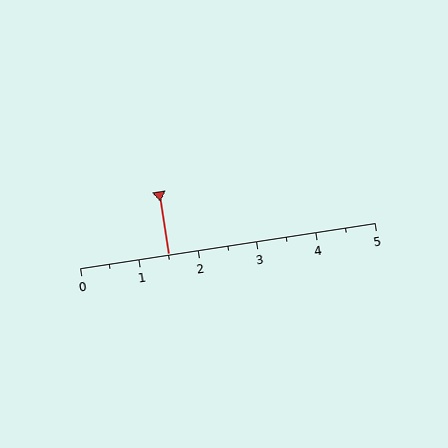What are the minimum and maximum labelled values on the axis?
The axis runs from 0 to 5.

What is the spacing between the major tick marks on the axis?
The major ticks are spaced 1 apart.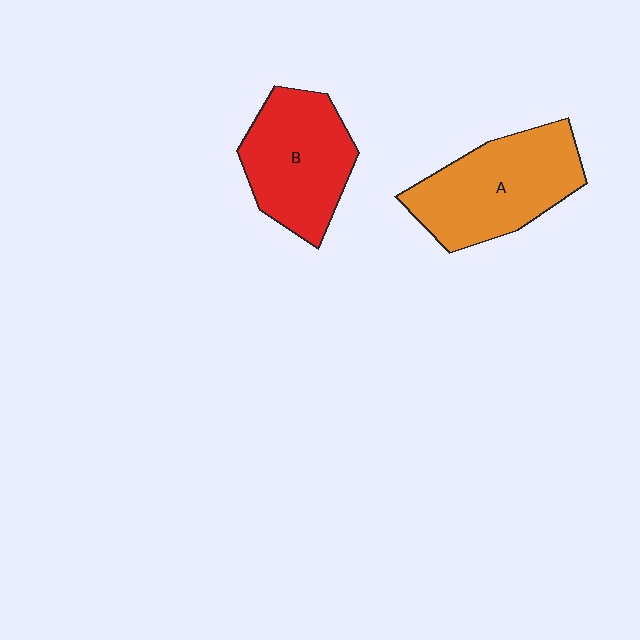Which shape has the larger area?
Shape A (orange).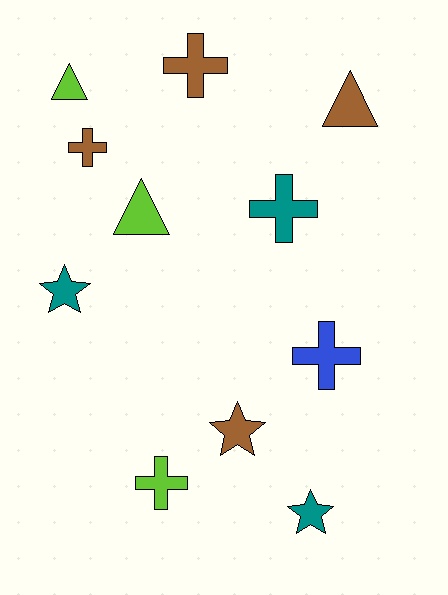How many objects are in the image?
There are 11 objects.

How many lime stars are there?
There are no lime stars.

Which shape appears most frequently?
Cross, with 5 objects.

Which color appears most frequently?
Brown, with 4 objects.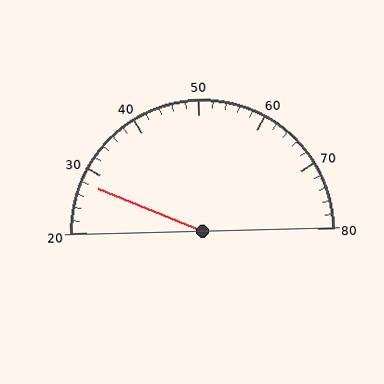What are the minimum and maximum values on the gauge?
The gauge ranges from 20 to 80.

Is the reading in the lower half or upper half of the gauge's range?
The reading is in the lower half of the range (20 to 80).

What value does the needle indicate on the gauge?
The needle indicates approximately 28.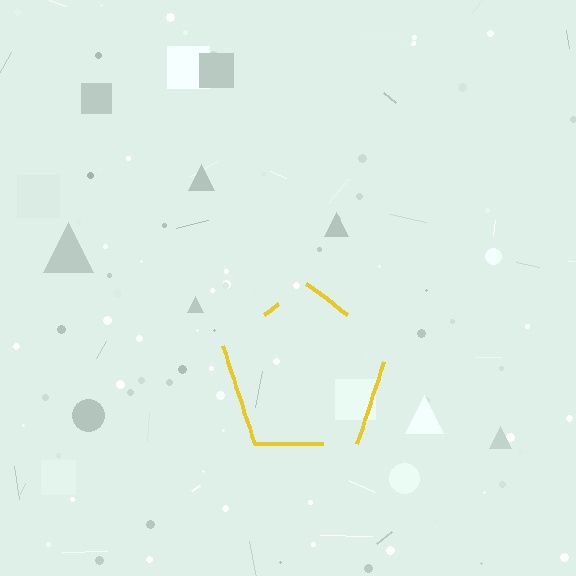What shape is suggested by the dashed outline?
The dashed outline suggests a pentagon.